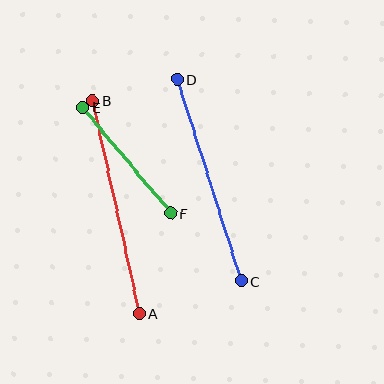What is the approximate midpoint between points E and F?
The midpoint is at approximately (127, 160) pixels.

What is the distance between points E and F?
The distance is approximately 137 pixels.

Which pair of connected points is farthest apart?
Points A and B are farthest apart.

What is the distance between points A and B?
The distance is approximately 217 pixels.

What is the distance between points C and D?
The distance is approximately 212 pixels.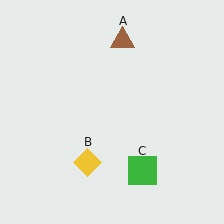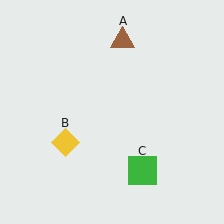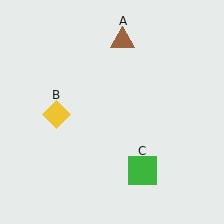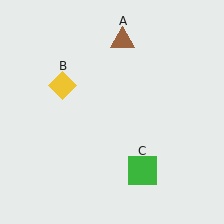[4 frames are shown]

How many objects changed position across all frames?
1 object changed position: yellow diamond (object B).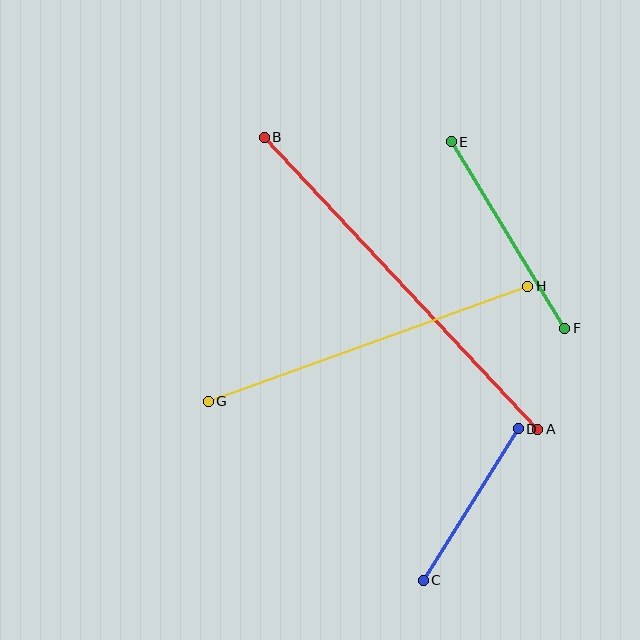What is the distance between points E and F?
The distance is approximately 218 pixels.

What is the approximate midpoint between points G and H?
The midpoint is at approximately (368, 344) pixels.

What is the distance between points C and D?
The distance is approximately 179 pixels.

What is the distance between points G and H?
The distance is approximately 340 pixels.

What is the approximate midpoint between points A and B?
The midpoint is at approximately (401, 283) pixels.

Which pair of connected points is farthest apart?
Points A and B are farthest apart.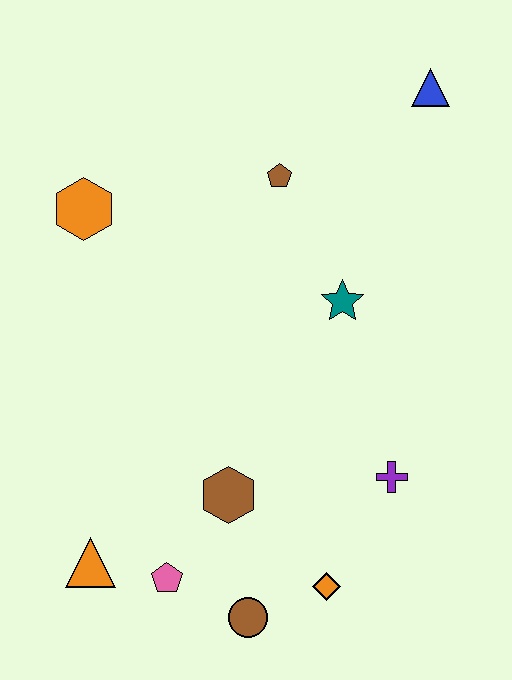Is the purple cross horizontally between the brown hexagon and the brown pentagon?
No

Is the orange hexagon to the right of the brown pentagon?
No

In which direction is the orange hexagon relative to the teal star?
The orange hexagon is to the left of the teal star.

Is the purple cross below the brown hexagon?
No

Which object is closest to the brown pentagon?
The teal star is closest to the brown pentagon.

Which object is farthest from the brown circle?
The blue triangle is farthest from the brown circle.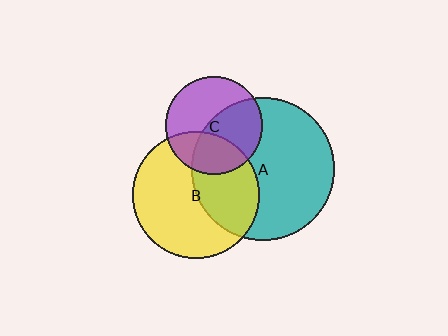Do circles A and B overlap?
Yes.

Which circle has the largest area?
Circle A (teal).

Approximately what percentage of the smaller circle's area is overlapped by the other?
Approximately 40%.